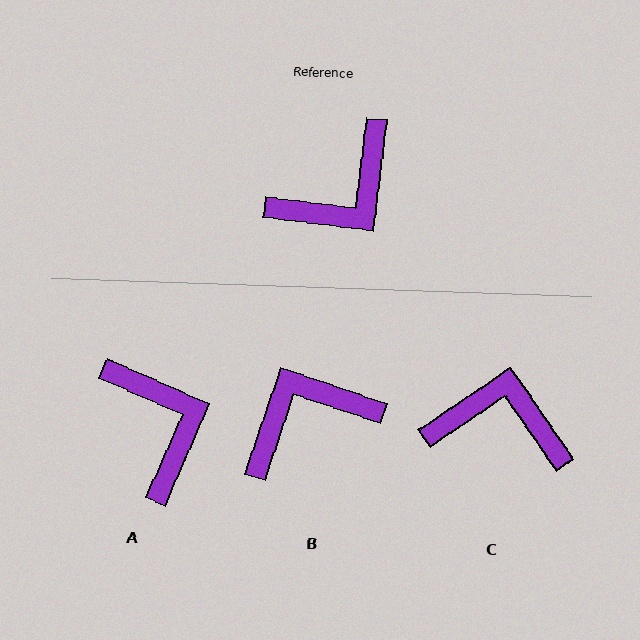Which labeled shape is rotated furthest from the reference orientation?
B, about 168 degrees away.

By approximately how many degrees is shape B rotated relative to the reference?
Approximately 168 degrees counter-clockwise.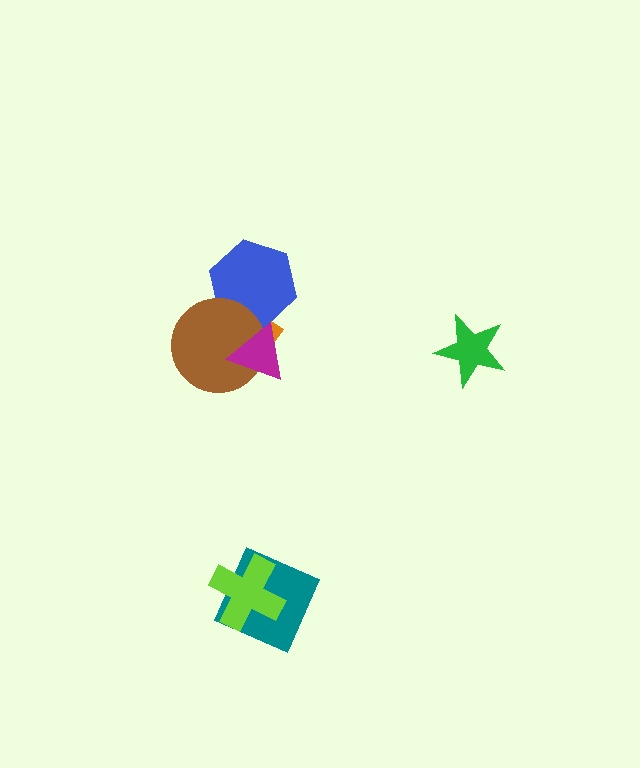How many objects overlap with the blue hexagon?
3 objects overlap with the blue hexagon.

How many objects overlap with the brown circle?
3 objects overlap with the brown circle.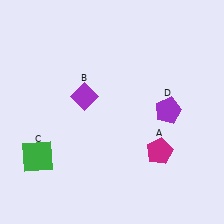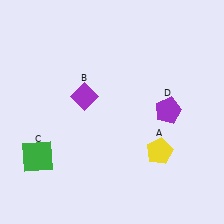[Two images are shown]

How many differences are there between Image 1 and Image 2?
There is 1 difference between the two images.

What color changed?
The pentagon (A) changed from magenta in Image 1 to yellow in Image 2.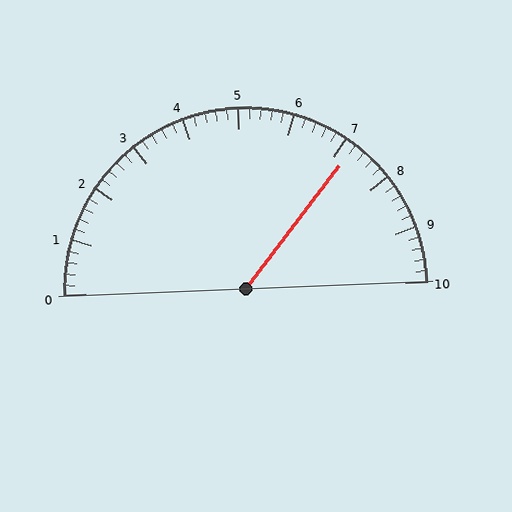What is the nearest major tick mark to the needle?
The nearest major tick mark is 7.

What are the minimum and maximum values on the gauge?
The gauge ranges from 0 to 10.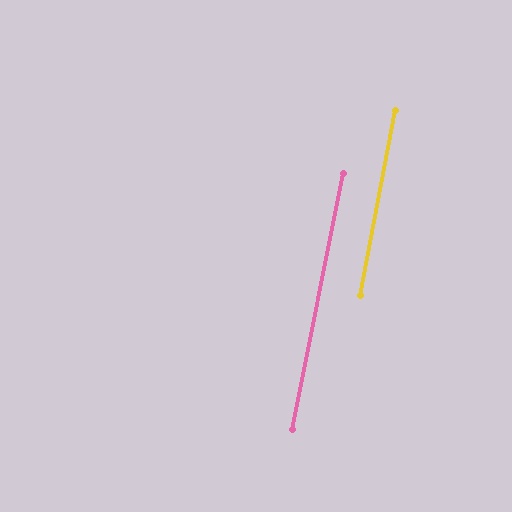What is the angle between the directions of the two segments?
Approximately 1 degree.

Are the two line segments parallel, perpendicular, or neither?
Parallel — their directions differ by only 0.8°.